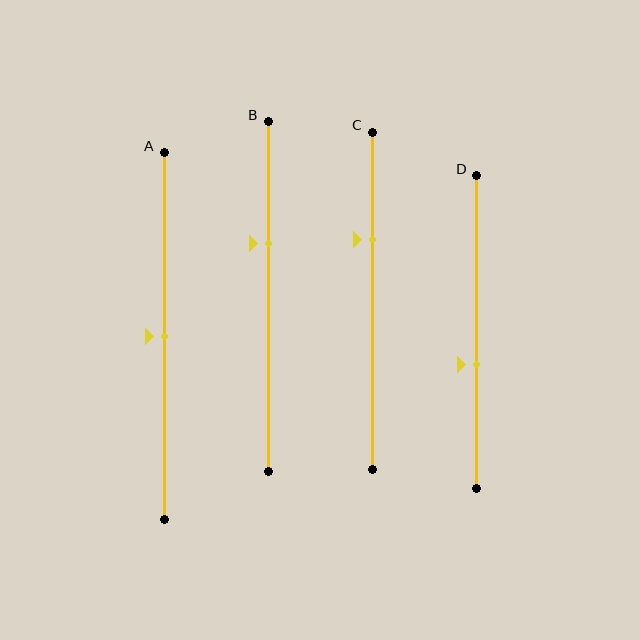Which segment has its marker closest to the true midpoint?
Segment A has its marker closest to the true midpoint.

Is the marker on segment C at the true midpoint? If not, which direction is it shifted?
No, the marker on segment C is shifted upward by about 18% of the segment length.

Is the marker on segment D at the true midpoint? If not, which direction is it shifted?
No, the marker on segment D is shifted downward by about 10% of the segment length.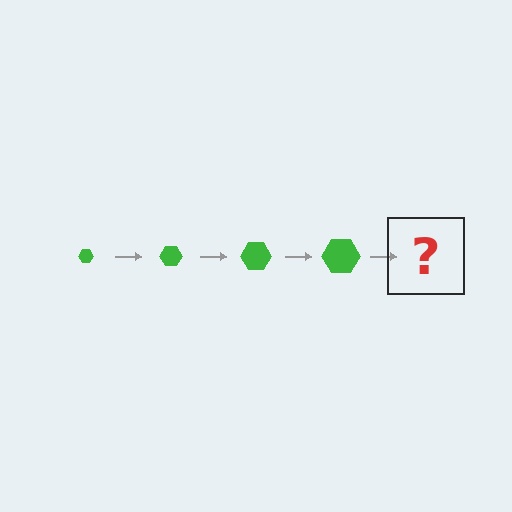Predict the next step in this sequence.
The next step is a green hexagon, larger than the previous one.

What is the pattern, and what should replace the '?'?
The pattern is that the hexagon gets progressively larger each step. The '?' should be a green hexagon, larger than the previous one.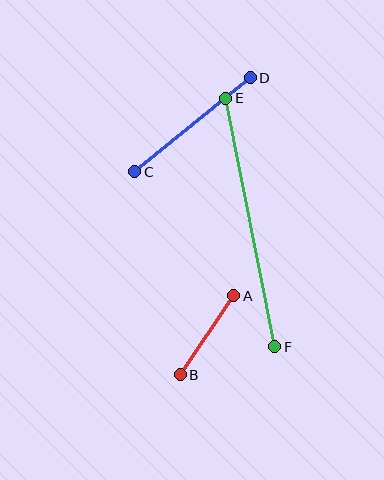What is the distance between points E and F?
The distance is approximately 253 pixels.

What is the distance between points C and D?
The distance is approximately 149 pixels.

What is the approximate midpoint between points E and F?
The midpoint is at approximately (250, 222) pixels.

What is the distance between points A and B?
The distance is approximately 96 pixels.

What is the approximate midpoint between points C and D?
The midpoint is at approximately (192, 125) pixels.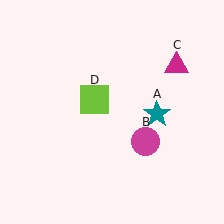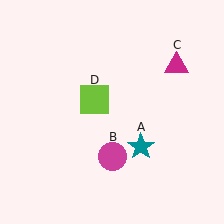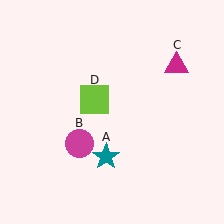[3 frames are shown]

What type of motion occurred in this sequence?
The teal star (object A), magenta circle (object B) rotated clockwise around the center of the scene.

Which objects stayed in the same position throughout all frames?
Magenta triangle (object C) and lime square (object D) remained stationary.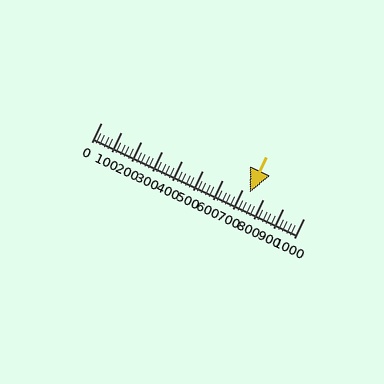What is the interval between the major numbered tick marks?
The major tick marks are spaced 100 units apart.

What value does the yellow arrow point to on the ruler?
The yellow arrow points to approximately 734.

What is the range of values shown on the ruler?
The ruler shows values from 0 to 1000.